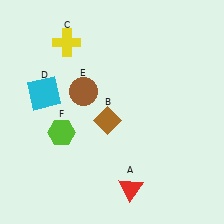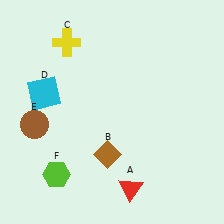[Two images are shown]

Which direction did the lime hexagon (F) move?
The lime hexagon (F) moved down.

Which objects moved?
The objects that moved are: the brown diamond (B), the brown circle (E), the lime hexagon (F).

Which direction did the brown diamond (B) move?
The brown diamond (B) moved down.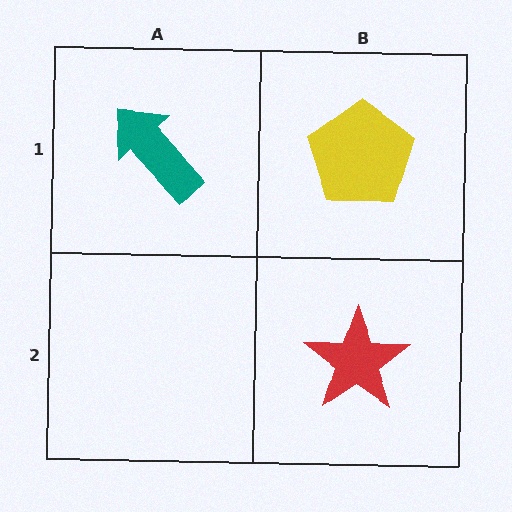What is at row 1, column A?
A teal arrow.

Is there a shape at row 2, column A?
No, that cell is empty.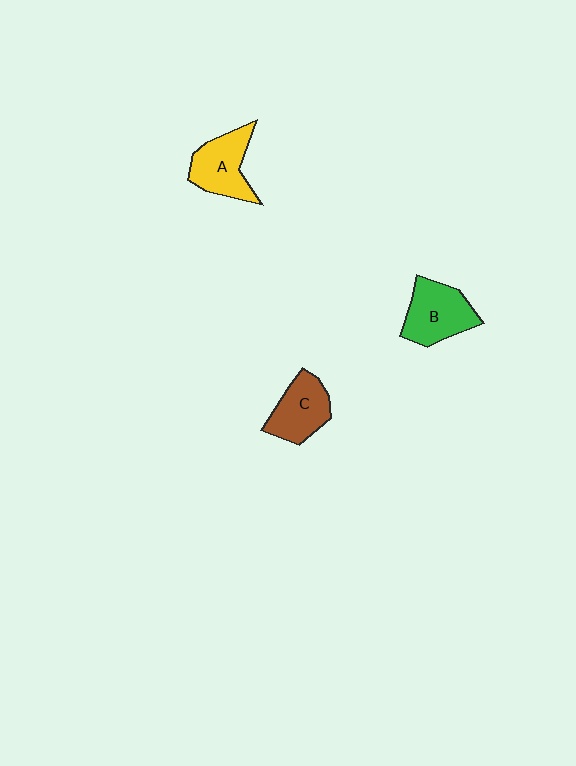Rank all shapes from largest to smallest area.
From largest to smallest: B (green), A (yellow), C (brown).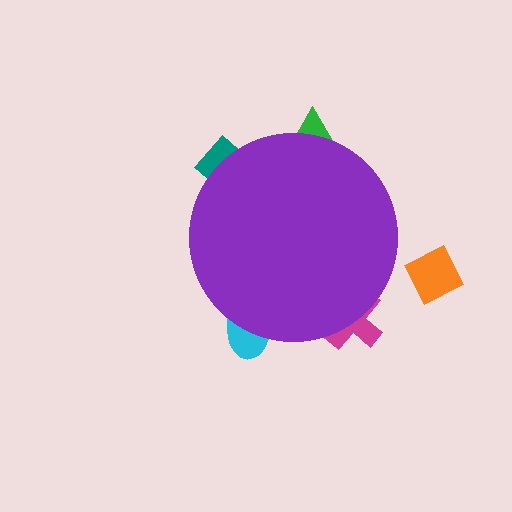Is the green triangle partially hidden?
Yes, the green triangle is partially hidden behind the purple circle.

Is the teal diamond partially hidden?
Yes, the teal diamond is partially hidden behind the purple circle.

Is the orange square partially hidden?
No, the orange square is fully visible.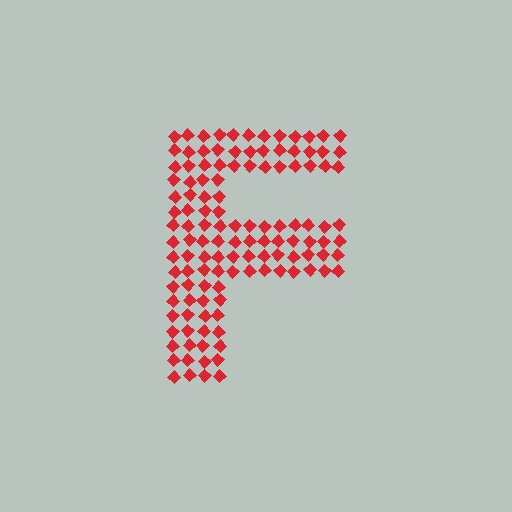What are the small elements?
The small elements are diamonds.